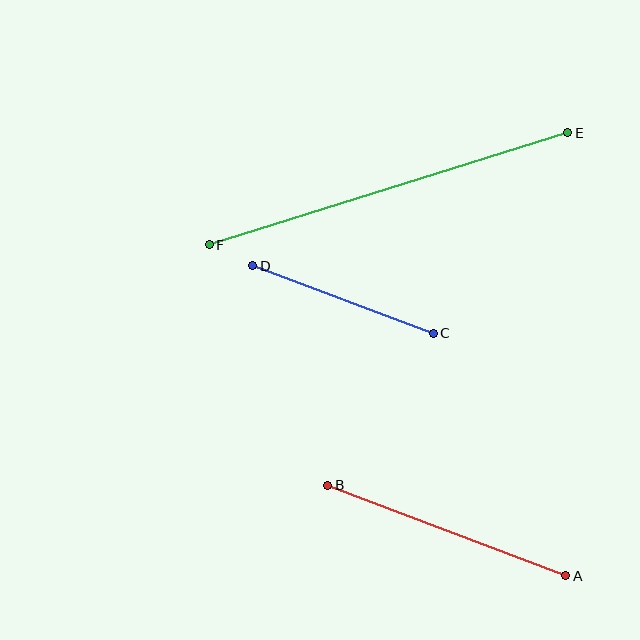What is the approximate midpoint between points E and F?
The midpoint is at approximately (388, 189) pixels.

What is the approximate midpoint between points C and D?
The midpoint is at approximately (343, 299) pixels.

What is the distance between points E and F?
The distance is approximately 375 pixels.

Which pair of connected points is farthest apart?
Points E and F are farthest apart.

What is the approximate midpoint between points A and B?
The midpoint is at approximately (447, 531) pixels.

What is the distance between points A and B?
The distance is approximately 255 pixels.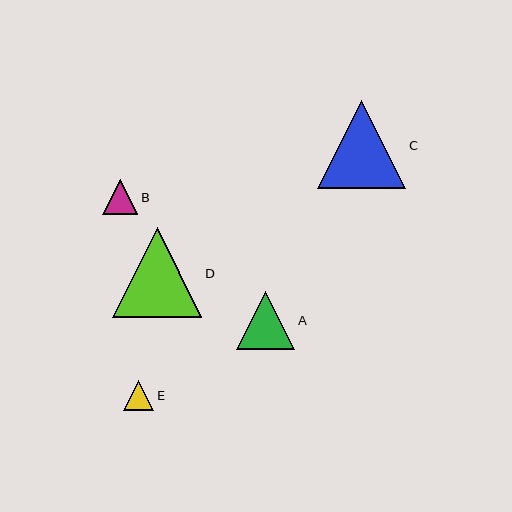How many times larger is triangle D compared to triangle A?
Triangle D is approximately 1.5 times the size of triangle A.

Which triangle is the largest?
Triangle D is the largest with a size of approximately 89 pixels.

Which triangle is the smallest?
Triangle E is the smallest with a size of approximately 30 pixels.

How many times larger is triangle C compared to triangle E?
Triangle C is approximately 2.9 times the size of triangle E.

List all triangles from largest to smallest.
From largest to smallest: D, C, A, B, E.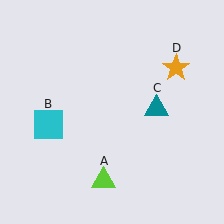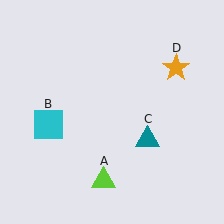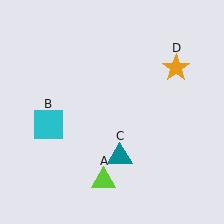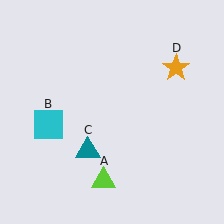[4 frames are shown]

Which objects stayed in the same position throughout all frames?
Lime triangle (object A) and cyan square (object B) and orange star (object D) remained stationary.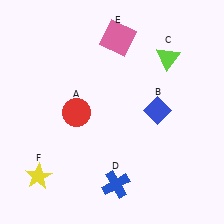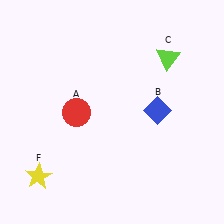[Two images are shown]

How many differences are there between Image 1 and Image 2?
There are 2 differences between the two images.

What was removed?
The blue cross (D), the pink square (E) were removed in Image 2.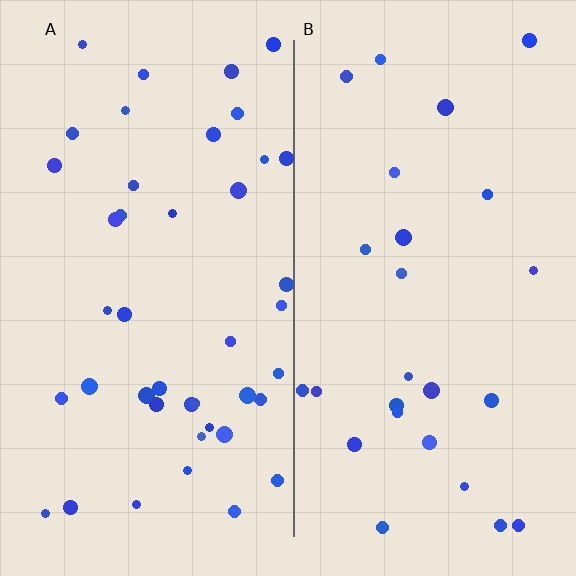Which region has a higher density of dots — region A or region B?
A (the left).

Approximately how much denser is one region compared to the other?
Approximately 1.7× — region A over region B.